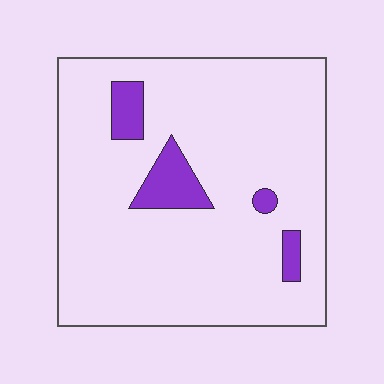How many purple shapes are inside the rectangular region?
4.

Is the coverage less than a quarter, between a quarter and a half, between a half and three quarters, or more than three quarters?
Less than a quarter.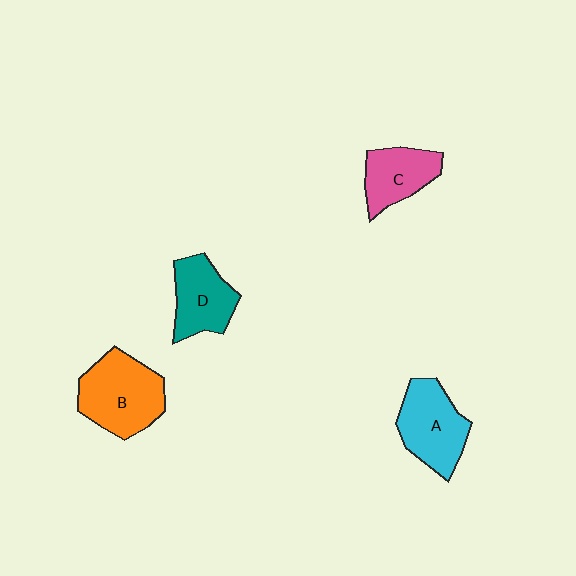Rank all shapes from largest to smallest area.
From largest to smallest: B (orange), A (cyan), D (teal), C (pink).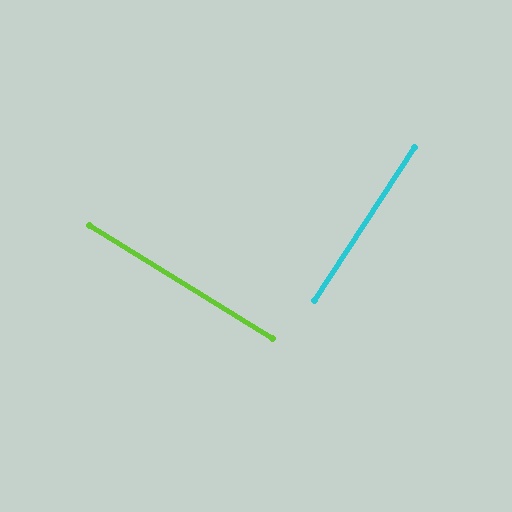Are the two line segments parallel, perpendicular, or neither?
Perpendicular — they meet at approximately 88°.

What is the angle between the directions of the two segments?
Approximately 88 degrees.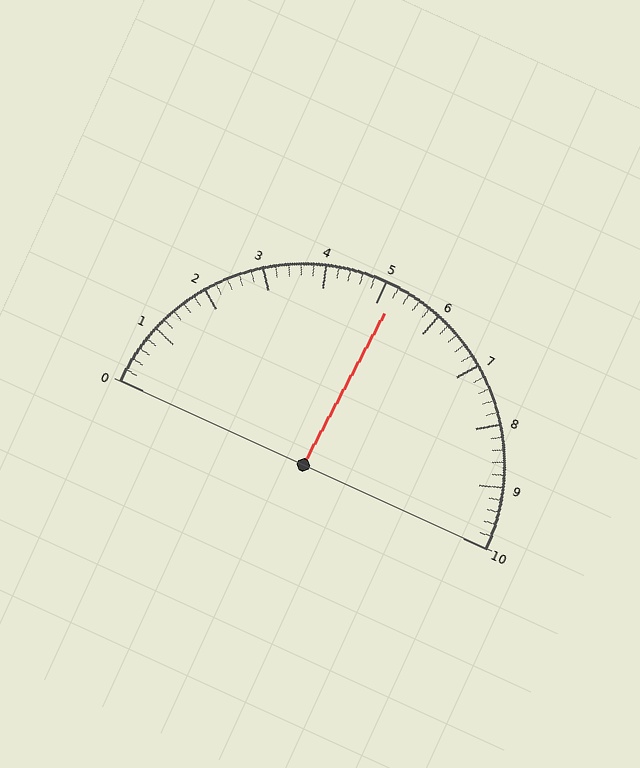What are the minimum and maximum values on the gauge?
The gauge ranges from 0 to 10.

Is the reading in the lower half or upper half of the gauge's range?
The reading is in the upper half of the range (0 to 10).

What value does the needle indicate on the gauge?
The needle indicates approximately 5.2.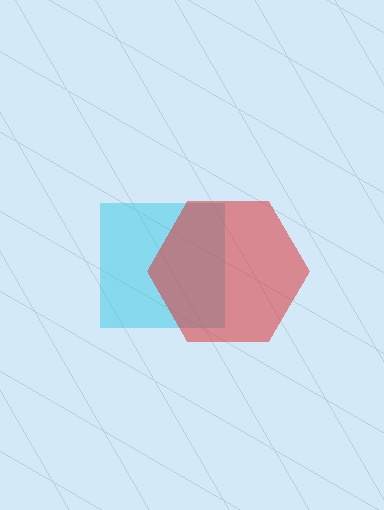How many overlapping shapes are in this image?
There are 2 overlapping shapes in the image.